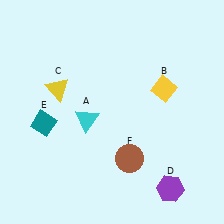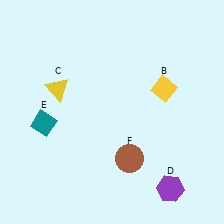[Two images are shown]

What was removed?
The cyan triangle (A) was removed in Image 2.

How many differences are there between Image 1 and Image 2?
There is 1 difference between the two images.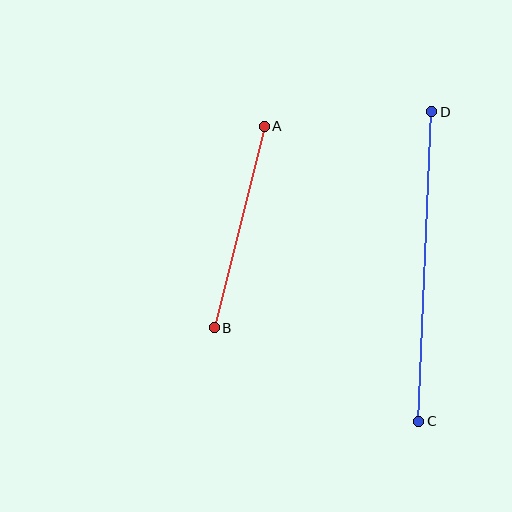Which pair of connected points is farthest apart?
Points C and D are farthest apart.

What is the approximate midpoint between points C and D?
The midpoint is at approximately (425, 266) pixels.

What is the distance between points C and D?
The distance is approximately 310 pixels.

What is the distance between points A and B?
The distance is approximately 208 pixels.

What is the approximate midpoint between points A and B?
The midpoint is at approximately (239, 227) pixels.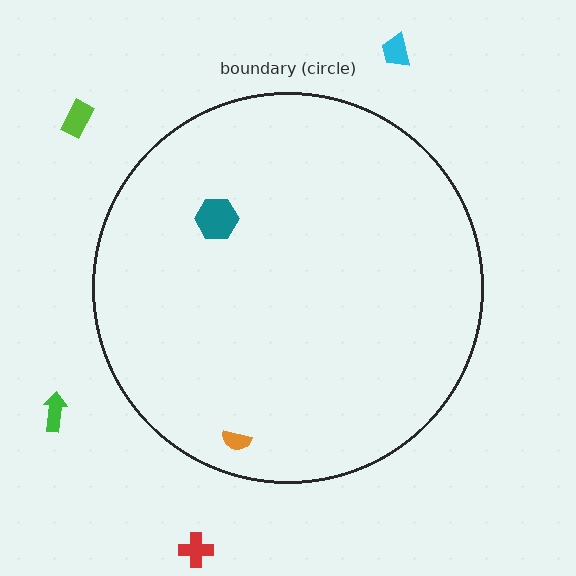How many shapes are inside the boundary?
2 inside, 4 outside.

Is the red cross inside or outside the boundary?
Outside.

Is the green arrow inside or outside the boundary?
Outside.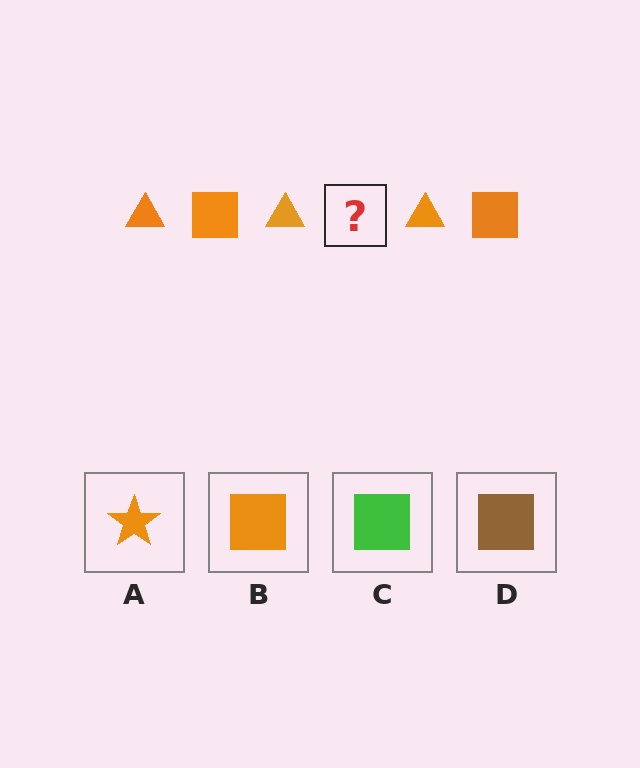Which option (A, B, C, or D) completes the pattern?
B.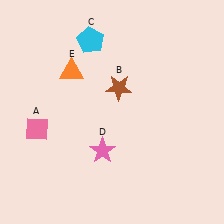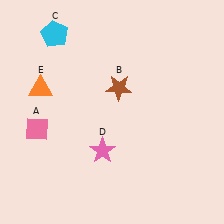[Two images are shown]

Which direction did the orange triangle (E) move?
The orange triangle (E) moved left.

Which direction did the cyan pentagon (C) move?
The cyan pentagon (C) moved left.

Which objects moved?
The objects that moved are: the cyan pentagon (C), the orange triangle (E).